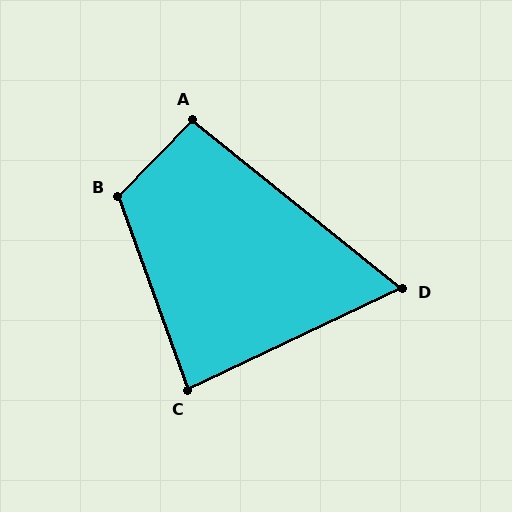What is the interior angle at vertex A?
Approximately 95 degrees (obtuse).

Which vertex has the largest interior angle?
B, at approximately 116 degrees.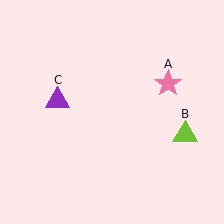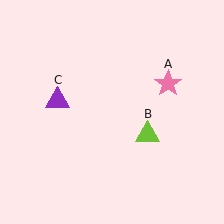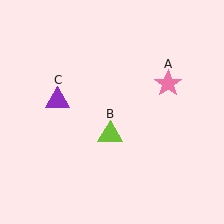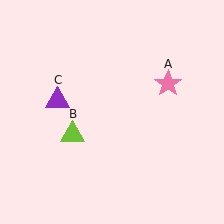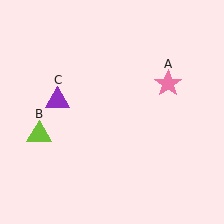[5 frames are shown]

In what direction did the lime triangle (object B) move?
The lime triangle (object B) moved left.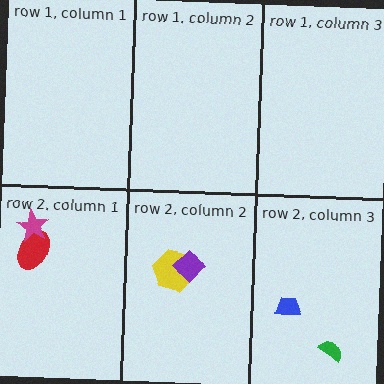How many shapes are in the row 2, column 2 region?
2.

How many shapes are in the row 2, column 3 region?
2.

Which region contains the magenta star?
The row 2, column 1 region.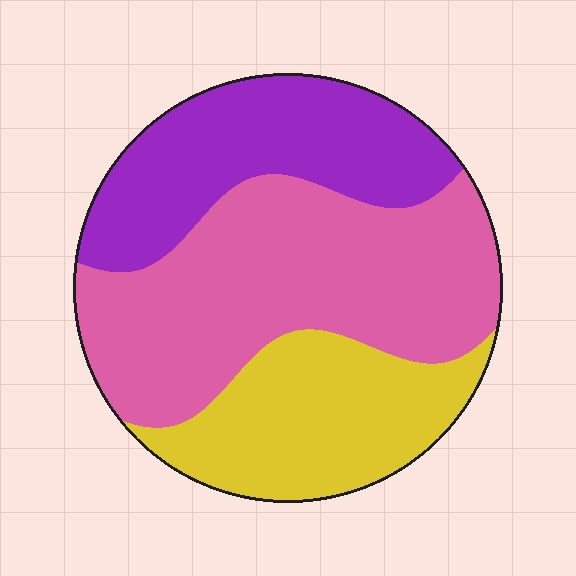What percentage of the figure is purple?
Purple covers roughly 30% of the figure.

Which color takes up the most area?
Pink, at roughly 45%.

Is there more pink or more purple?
Pink.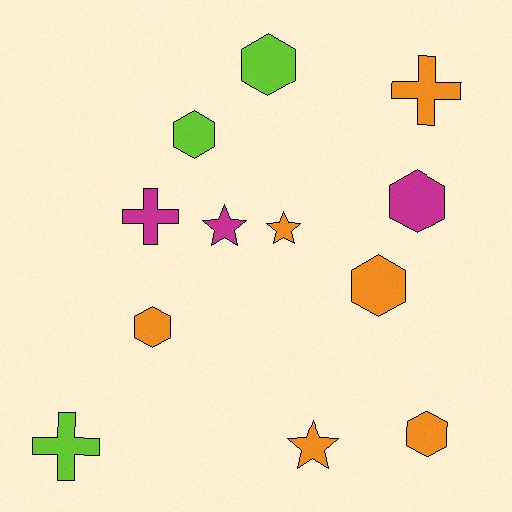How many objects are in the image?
There are 12 objects.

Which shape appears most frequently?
Hexagon, with 6 objects.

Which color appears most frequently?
Orange, with 6 objects.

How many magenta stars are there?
There is 1 magenta star.